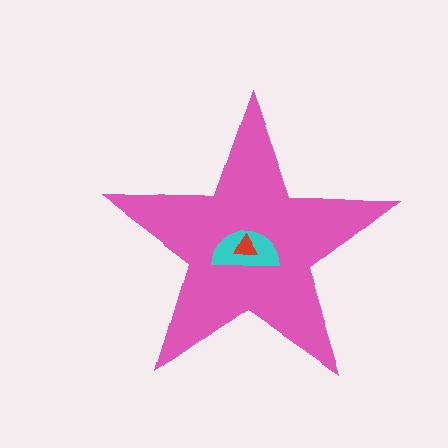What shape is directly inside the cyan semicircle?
The red triangle.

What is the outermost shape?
The pink star.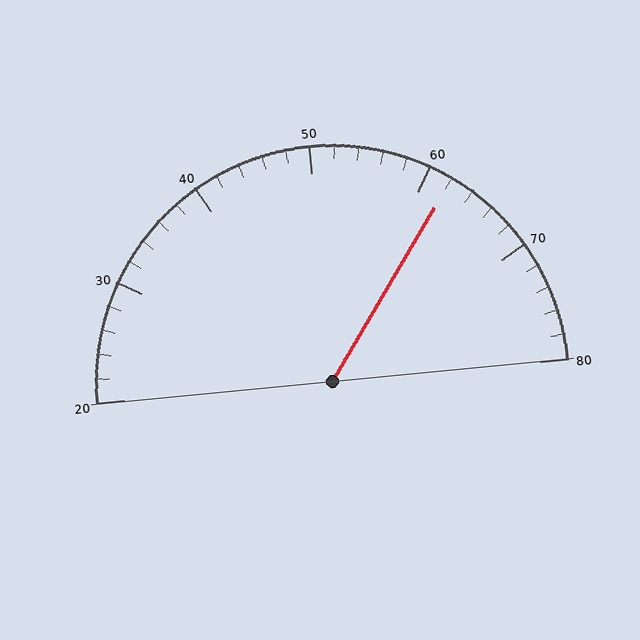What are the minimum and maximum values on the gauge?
The gauge ranges from 20 to 80.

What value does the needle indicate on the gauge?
The needle indicates approximately 62.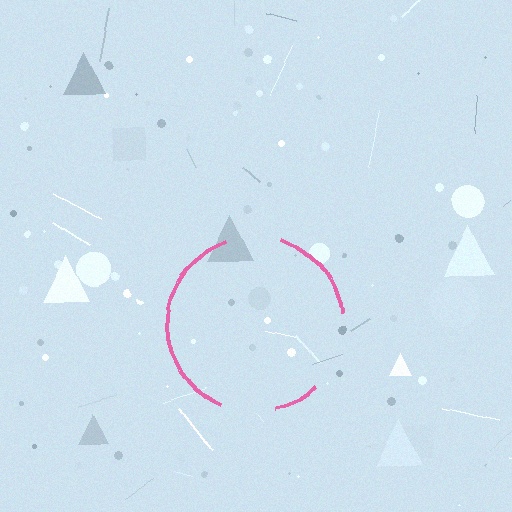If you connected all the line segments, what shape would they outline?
They would outline a circle.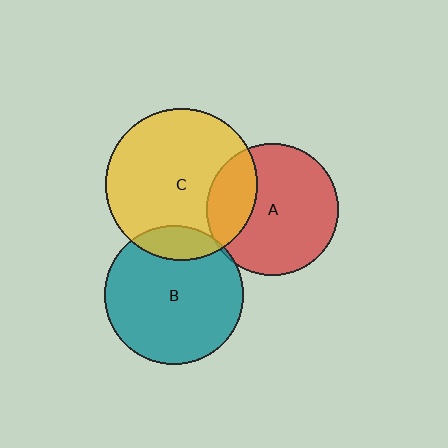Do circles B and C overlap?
Yes.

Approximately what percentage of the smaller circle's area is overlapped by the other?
Approximately 15%.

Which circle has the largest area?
Circle C (yellow).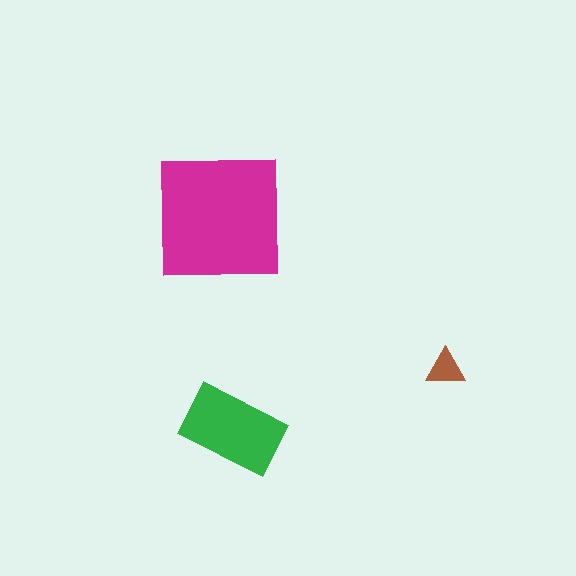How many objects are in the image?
There are 3 objects in the image.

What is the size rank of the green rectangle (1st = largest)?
2nd.